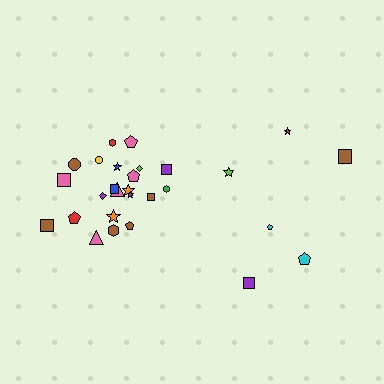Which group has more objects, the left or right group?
The left group.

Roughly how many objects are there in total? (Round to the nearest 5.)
Roughly 30 objects in total.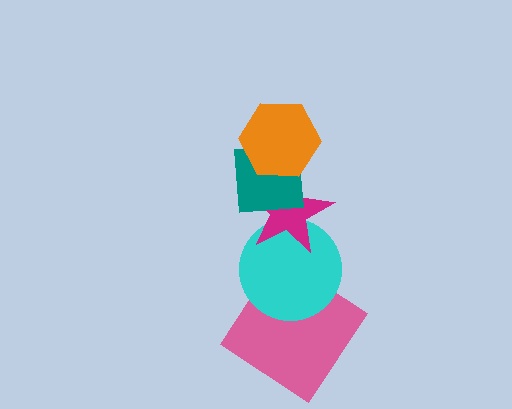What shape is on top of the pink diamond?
The cyan circle is on top of the pink diamond.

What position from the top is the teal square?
The teal square is 2nd from the top.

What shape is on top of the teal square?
The orange hexagon is on top of the teal square.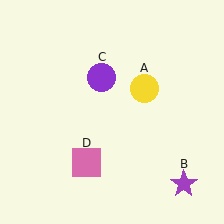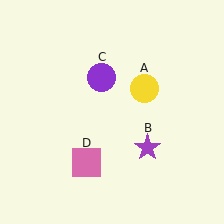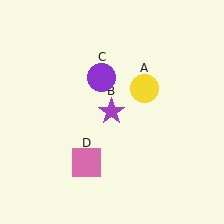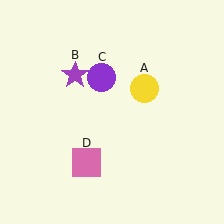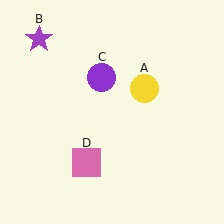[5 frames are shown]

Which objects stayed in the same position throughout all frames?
Yellow circle (object A) and purple circle (object C) and pink square (object D) remained stationary.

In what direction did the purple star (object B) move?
The purple star (object B) moved up and to the left.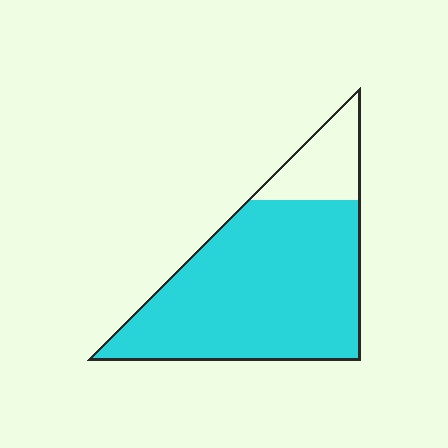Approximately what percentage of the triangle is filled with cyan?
Approximately 85%.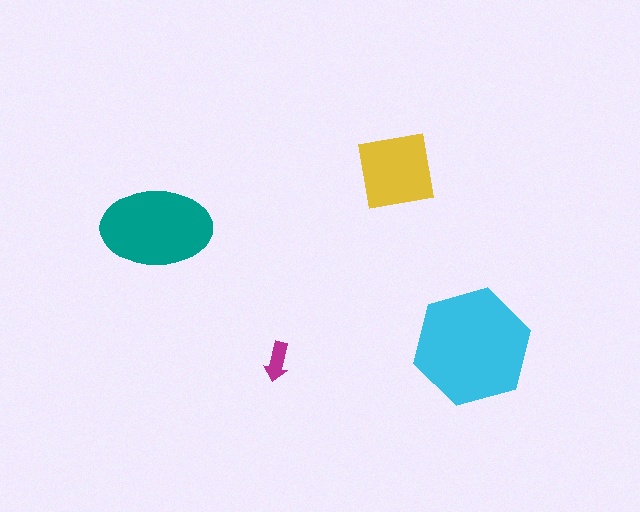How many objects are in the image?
There are 4 objects in the image.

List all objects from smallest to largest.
The magenta arrow, the yellow square, the teal ellipse, the cyan hexagon.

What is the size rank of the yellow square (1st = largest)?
3rd.